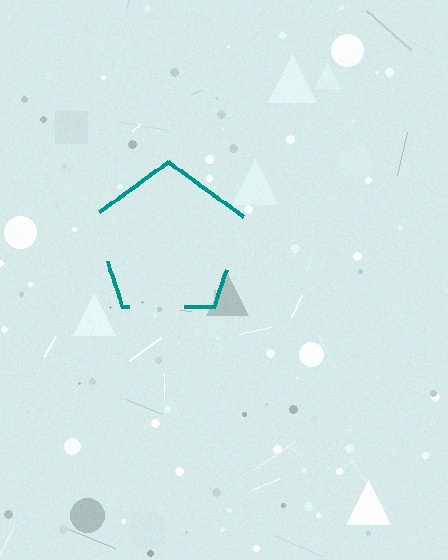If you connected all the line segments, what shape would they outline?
They would outline a pentagon.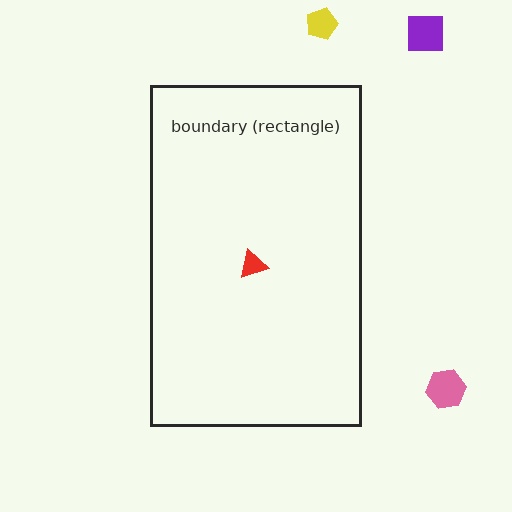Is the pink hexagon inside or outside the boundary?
Outside.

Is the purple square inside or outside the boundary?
Outside.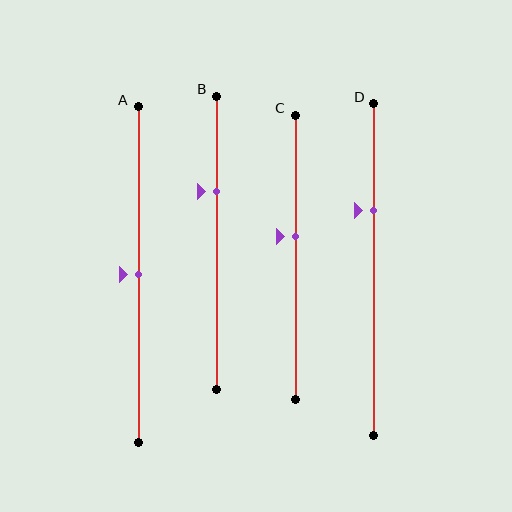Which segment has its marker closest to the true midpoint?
Segment A has its marker closest to the true midpoint.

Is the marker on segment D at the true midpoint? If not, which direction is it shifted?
No, the marker on segment D is shifted upward by about 18% of the segment length.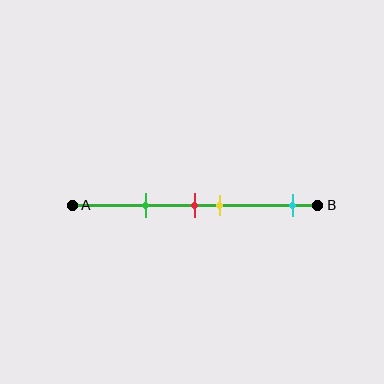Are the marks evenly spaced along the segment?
No, the marks are not evenly spaced.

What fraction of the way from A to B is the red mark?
The red mark is approximately 50% (0.5) of the way from A to B.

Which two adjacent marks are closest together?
The red and yellow marks are the closest adjacent pair.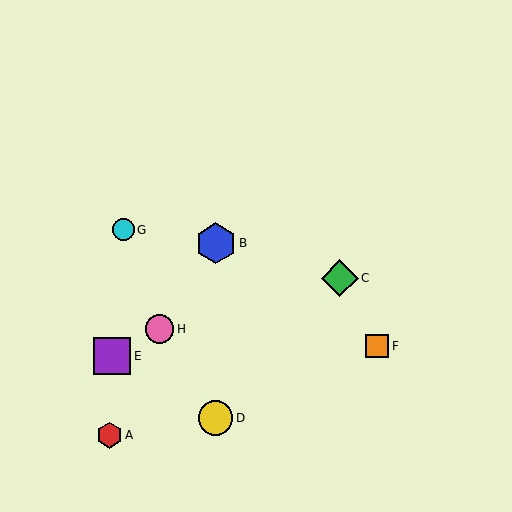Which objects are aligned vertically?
Objects B, D are aligned vertically.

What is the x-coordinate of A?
Object A is at x≈109.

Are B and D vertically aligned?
Yes, both are at x≈216.